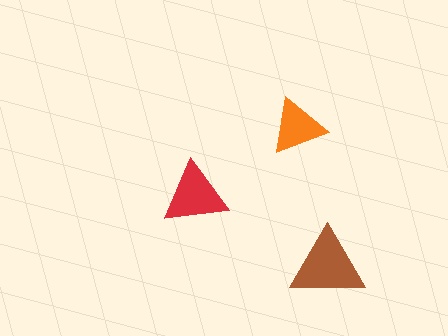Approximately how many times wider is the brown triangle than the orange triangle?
About 1.5 times wider.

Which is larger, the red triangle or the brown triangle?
The brown one.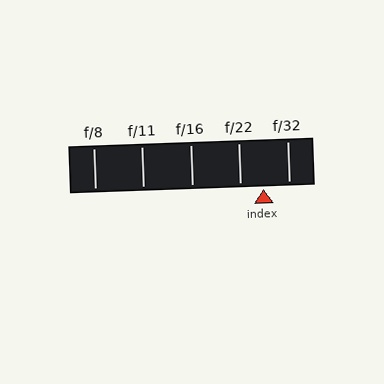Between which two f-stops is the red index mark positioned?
The index mark is between f/22 and f/32.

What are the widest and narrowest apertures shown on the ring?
The widest aperture shown is f/8 and the narrowest is f/32.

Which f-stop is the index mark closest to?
The index mark is closest to f/22.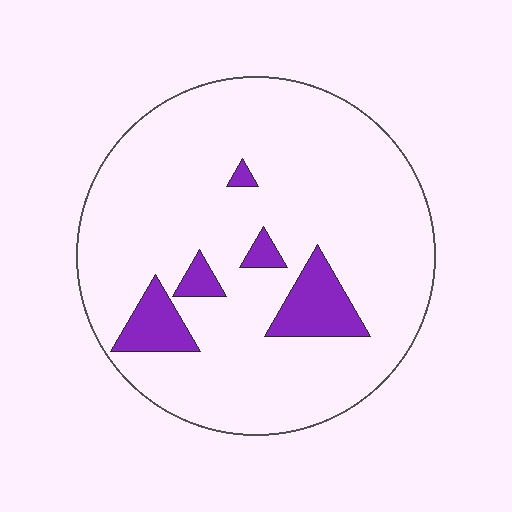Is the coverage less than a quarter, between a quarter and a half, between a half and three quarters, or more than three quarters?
Less than a quarter.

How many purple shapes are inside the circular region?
5.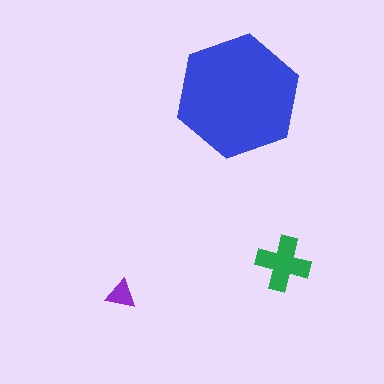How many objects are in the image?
There are 3 objects in the image.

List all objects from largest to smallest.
The blue hexagon, the green cross, the purple triangle.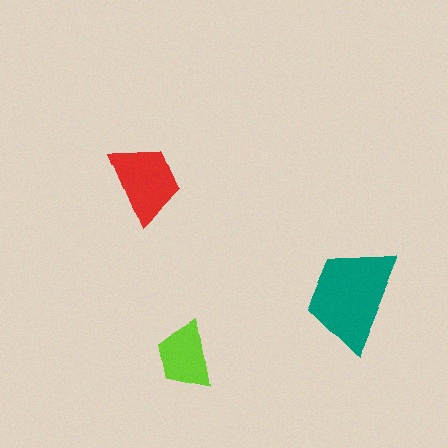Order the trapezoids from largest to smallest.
the teal one, the red one, the lime one.